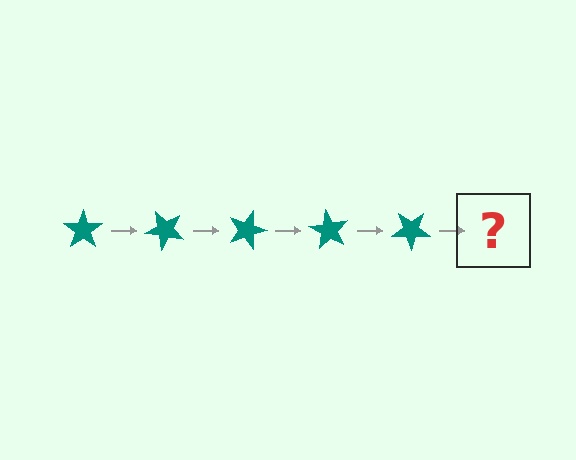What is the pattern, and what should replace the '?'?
The pattern is that the star rotates 45 degrees each step. The '?' should be a teal star rotated 225 degrees.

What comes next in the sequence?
The next element should be a teal star rotated 225 degrees.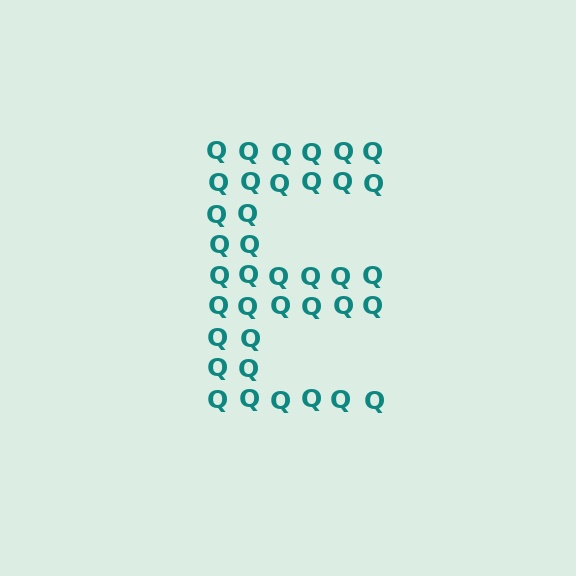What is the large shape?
The large shape is the letter E.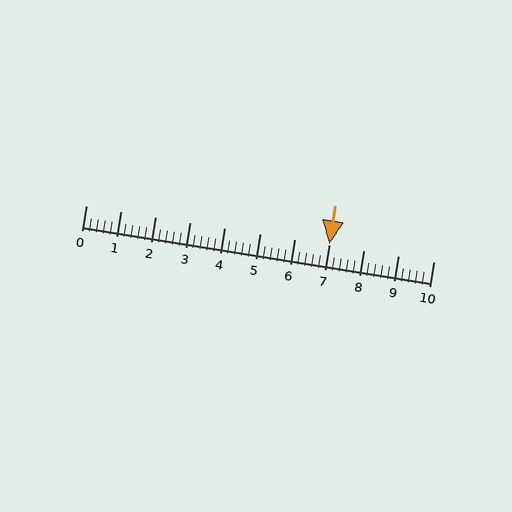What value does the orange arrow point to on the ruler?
The orange arrow points to approximately 7.0.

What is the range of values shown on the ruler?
The ruler shows values from 0 to 10.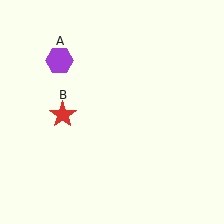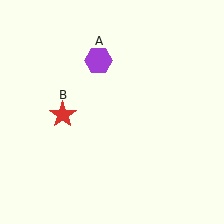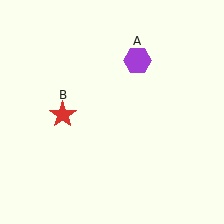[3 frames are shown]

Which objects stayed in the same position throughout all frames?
Red star (object B) remained stationary.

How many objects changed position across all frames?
1 object changed position: purple hexagon (object A).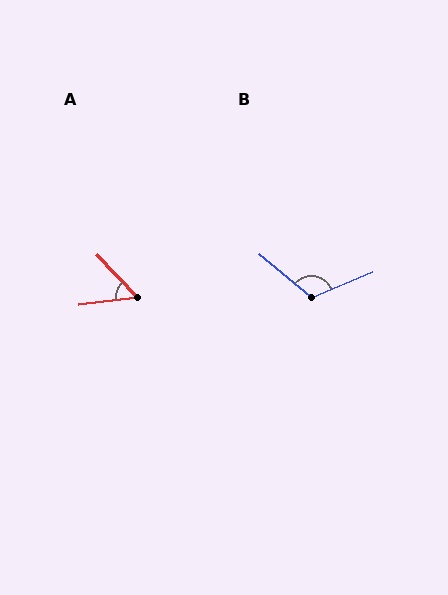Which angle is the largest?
B, at approximately 117 degrees.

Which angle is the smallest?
A, at approximately 53 degrees.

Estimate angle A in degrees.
Approximately 53 degrees.